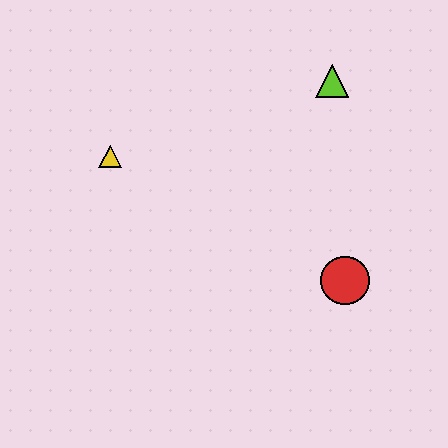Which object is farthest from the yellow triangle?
The red circle is farthest from the yellow triangle.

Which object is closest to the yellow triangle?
The lime triangle is closest to the yellow triangle.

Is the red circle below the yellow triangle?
Yes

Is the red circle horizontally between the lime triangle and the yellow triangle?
No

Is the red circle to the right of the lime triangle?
Yes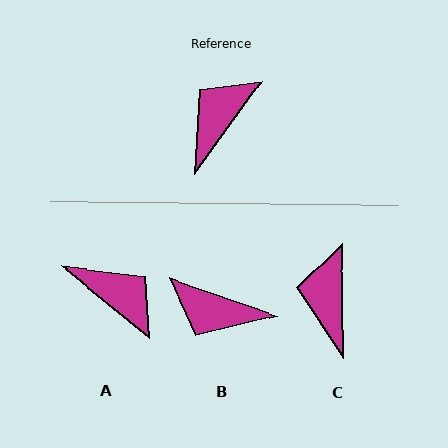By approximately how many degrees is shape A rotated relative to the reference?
Approximately 94 degrees clockwise.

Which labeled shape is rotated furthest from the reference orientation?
B, about 107 degrees away.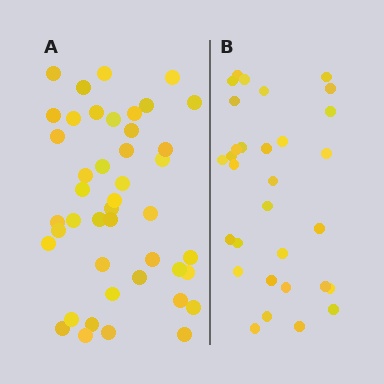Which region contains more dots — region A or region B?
Region A (the left region) has more dots.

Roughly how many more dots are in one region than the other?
Region A has approximately 15 more dots than region B.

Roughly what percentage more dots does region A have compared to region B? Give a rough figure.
About 40% more.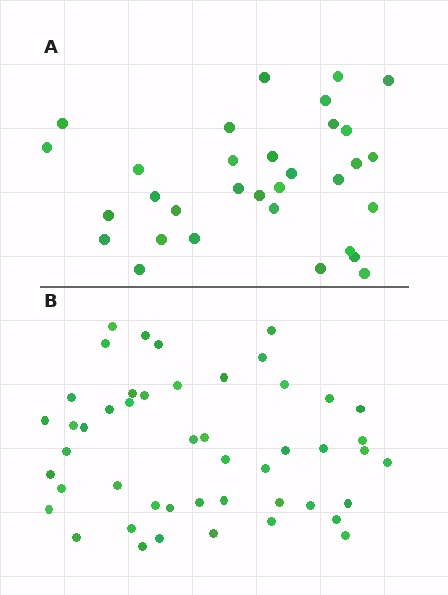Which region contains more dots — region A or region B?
Region B (the bottom region) has more dots.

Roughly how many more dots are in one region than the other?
Region B has approximately 15 more dots than region A.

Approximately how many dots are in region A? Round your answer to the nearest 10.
About 30 dots. (The exact count is 32, which rounds to 30.)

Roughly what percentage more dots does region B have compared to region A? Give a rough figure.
About 50% more.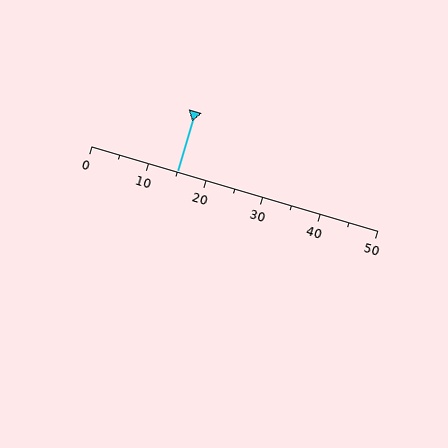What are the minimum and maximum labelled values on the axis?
The axis runs from 0 to 50.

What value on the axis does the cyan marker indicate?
The marker indicates approximately 15.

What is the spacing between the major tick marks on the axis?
The major ticks are spaced 10 apart.